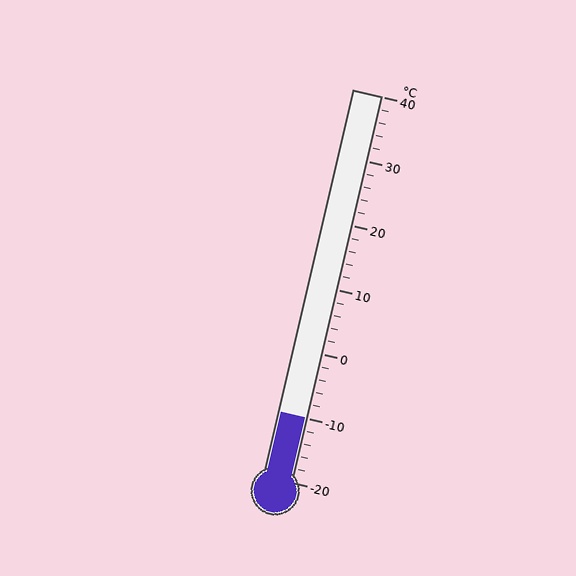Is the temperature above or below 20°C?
The temperature is below 20°C.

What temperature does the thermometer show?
The thermometer shows approximately -10°C.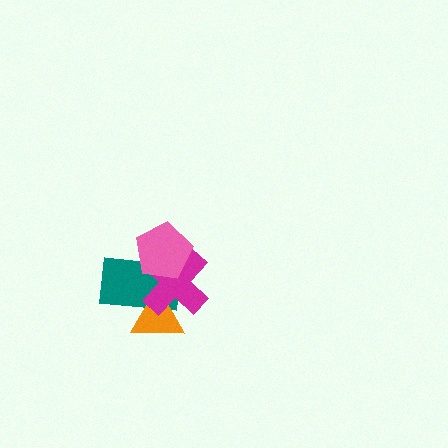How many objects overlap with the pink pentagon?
2 objects overlap with the pink pentagon.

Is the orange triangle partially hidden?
Yes, it is partially covered by another shape.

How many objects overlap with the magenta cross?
3 objects overlap with the magenta cross.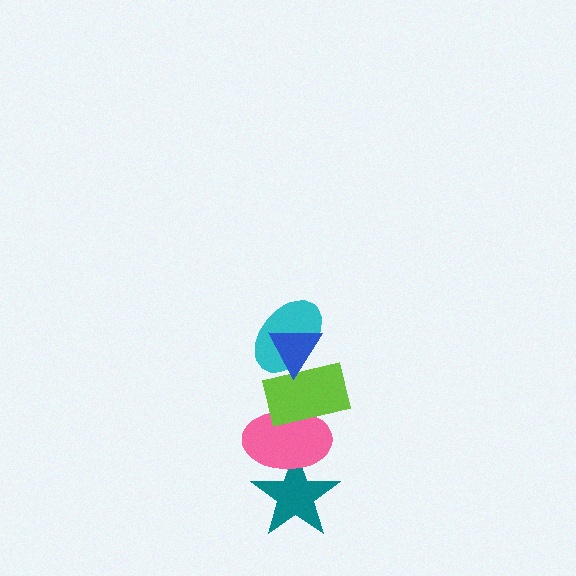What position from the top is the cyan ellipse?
The cyan ellipse is 2nd from the top.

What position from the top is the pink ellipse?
The pink ellipse is 4th from the top.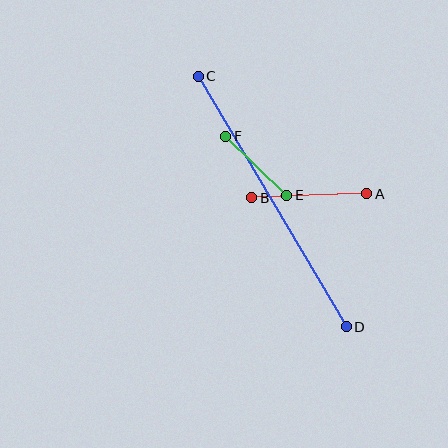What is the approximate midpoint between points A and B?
The midpoint is at approximately (309, 196) pixels.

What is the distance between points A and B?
The distance is approximately 115 pixels.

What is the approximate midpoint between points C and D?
The midpoint is at approximately (272, 201) pixels.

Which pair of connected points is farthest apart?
Points C and D are farthest apart.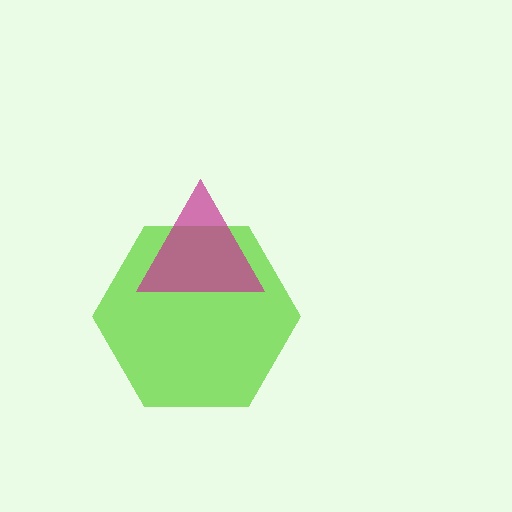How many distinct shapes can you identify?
There are 2 distinct shapes: a lime hexagon, a magenta triangle.